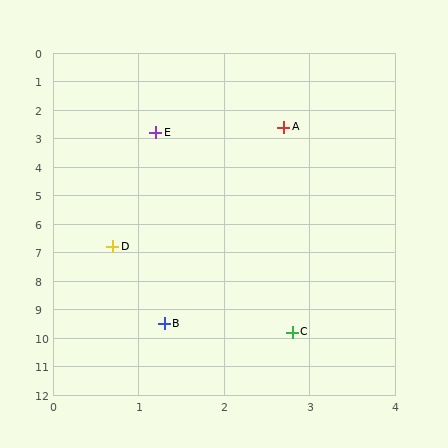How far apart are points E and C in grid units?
Points E and C are about 7.2 grid units apart.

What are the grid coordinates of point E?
Point E is at approximately (1.2, 2.8).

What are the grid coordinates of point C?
Point C is at approximately (2.8, 9.8).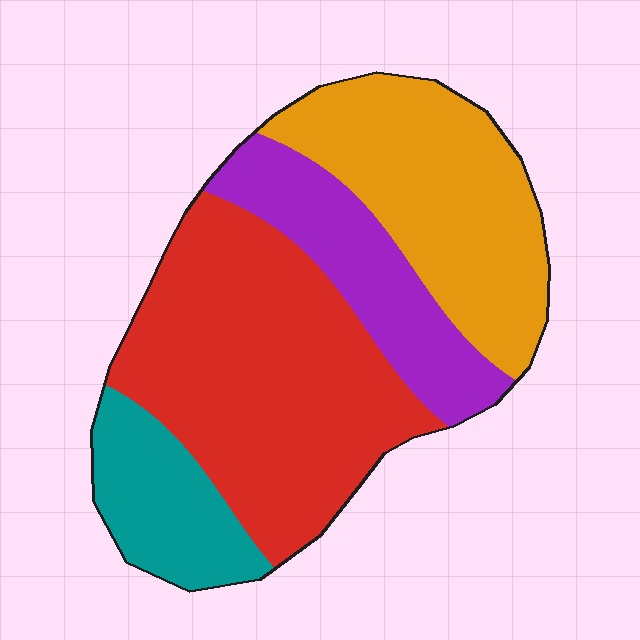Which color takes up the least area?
Teal, at roughly 15%.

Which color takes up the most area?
Red, at roughly 40%.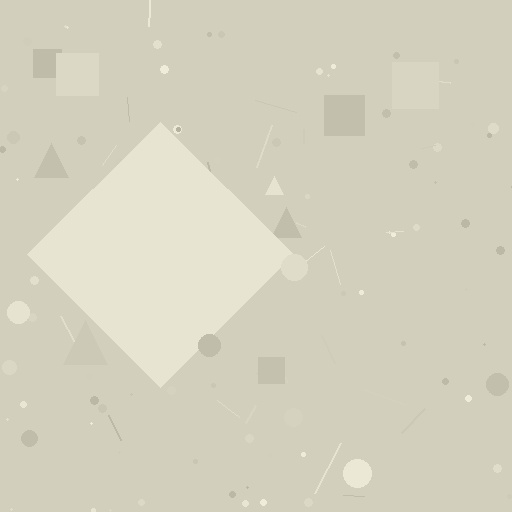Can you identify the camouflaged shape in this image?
The camouflaged shape is a diamond.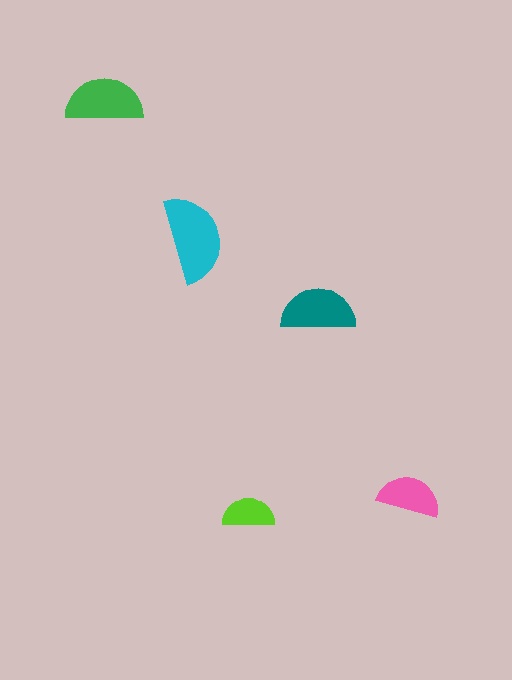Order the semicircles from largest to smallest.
the cyan one, the green one, the teal one, the pink one, the lime one.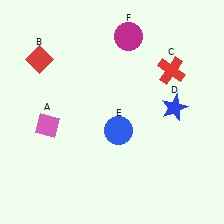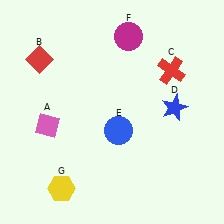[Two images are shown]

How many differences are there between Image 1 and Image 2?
There is 1 difference between the two images.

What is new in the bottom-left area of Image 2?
A yellow hexagon (G) was added in the bottom-left area of Image 2.